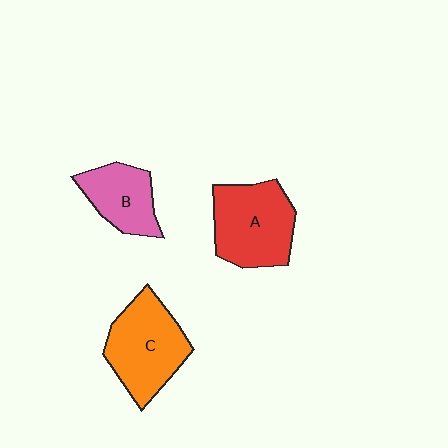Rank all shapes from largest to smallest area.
From largest to smallest: C (orange), A (red), B (pink).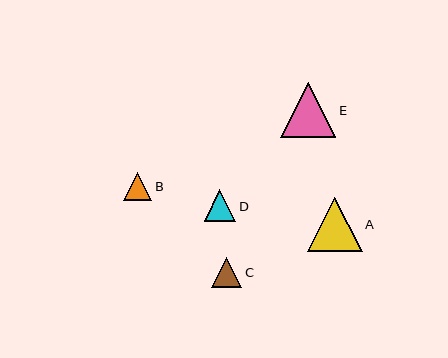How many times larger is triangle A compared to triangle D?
Triangle A is approximately 1.7 times the size of triangle D.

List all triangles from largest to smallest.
From largest to smallest: E, A, D, C, B.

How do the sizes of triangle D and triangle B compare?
Triangle D and triangle B are approximately the same size.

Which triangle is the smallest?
Triangle B is the smallest with a size of approximately 29 pixels.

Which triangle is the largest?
Triangle E is the largest with a size of approximately 55 pixels.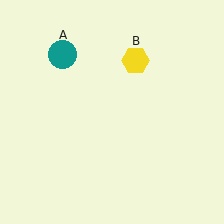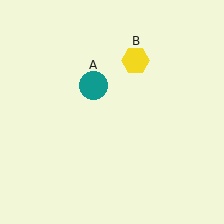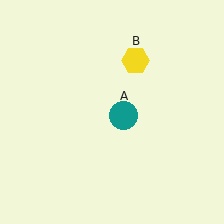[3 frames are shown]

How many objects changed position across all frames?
1 object changed position: teal circle (object A).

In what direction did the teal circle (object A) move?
The teal circle (object A) moved down and to the right.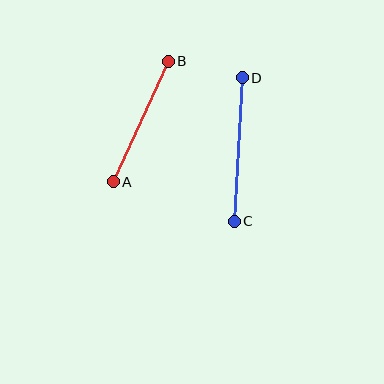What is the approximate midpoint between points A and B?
The midpoint is at approximately (141, 122) pixels.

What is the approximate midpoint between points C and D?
The midpoint is at approximately (238, 150) pixels.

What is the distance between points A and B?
The distance is approximately 132 pixels.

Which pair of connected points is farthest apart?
Points C and D are farthest apart.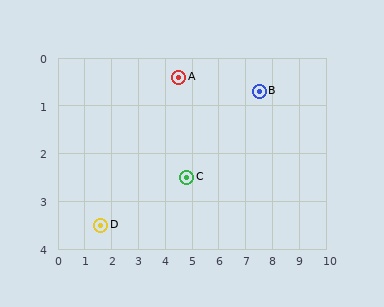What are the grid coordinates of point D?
Point D is at approximately (1.6, 3.5).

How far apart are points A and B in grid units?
Points A and B are about 3.0 grid units apart.